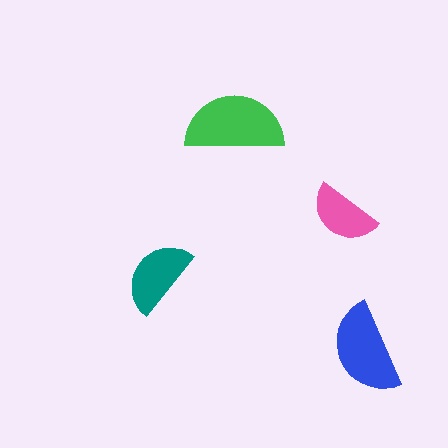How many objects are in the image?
There are 4 objects in the image.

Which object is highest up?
The green semicircle is topmost.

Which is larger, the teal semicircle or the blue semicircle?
The blue one.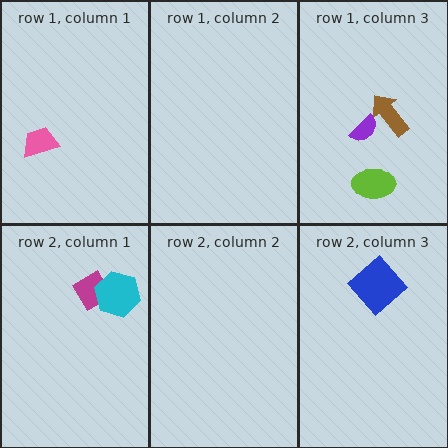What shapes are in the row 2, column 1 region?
The magenta diamond, the cyan hexagon.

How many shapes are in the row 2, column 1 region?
2.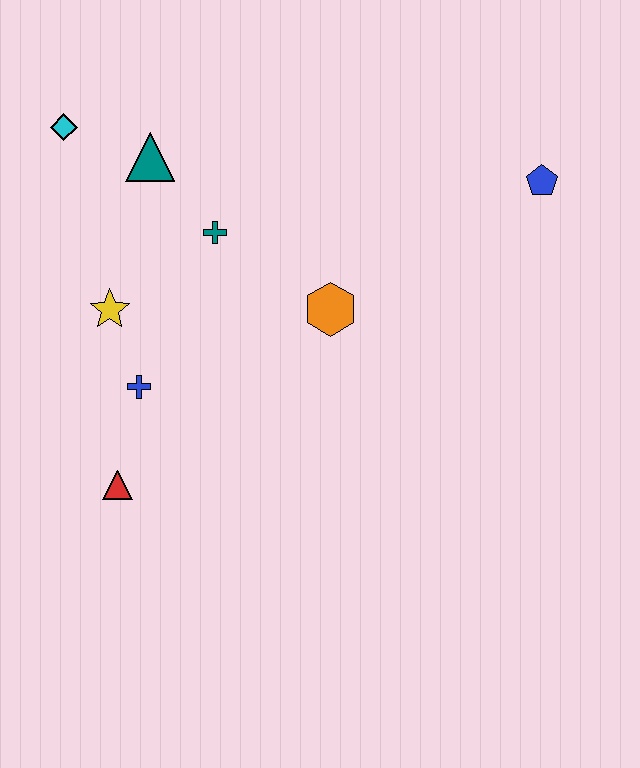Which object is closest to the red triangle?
The blue cross is closest to the red triangle.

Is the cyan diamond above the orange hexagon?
Yes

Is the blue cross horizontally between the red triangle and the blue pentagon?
Yes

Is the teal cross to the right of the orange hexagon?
No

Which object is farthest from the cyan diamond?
The blue pentagon is farthest from the cyan diamond.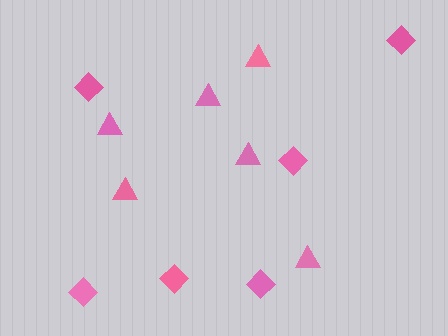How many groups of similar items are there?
There are 2 groups: one group of triangles (6) and one group of diamonds (6).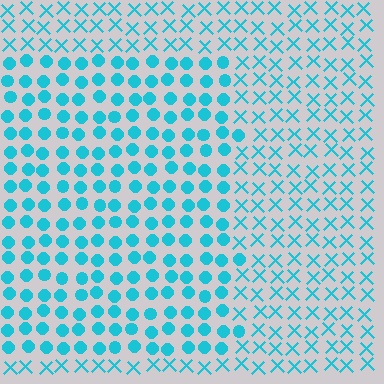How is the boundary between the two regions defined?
The boundary is defined by a change in element shape: circles inside vs. X marks outside. All elements share the same color and spacing.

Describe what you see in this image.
The image is filled with small cyan elements arranged in a uniform grid. A rectangle-shaped region contains circles, while the surrounding area contains X marks. The boundary is defined purely by the change in element shape.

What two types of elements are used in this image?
The image uses circles inside the rectangle region and X marks outside it.